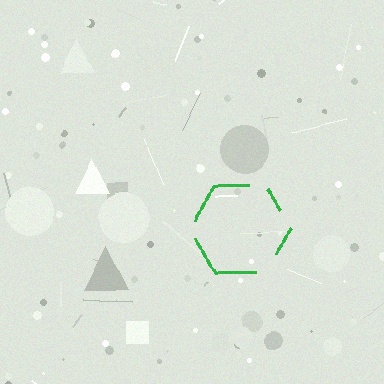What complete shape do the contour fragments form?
The contour fragments form a hexagon.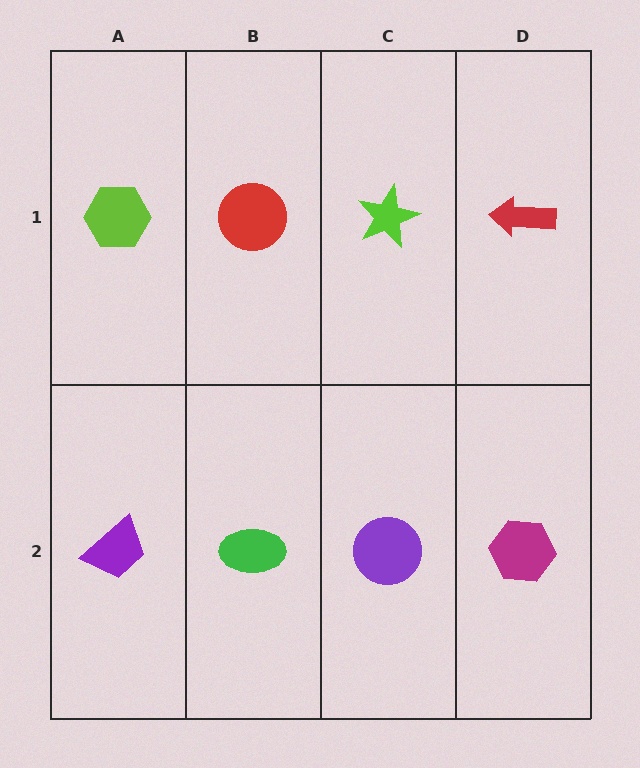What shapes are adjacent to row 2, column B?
A red circle (row 1, column B), a purple trapezoid (row 2, column A), a purple circle (row 2, column C).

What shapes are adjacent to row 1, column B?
A green ellipse (row 2, column B), a lime hexagon (row 1, column A), a lime star (row 1, column C).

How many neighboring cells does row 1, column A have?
2.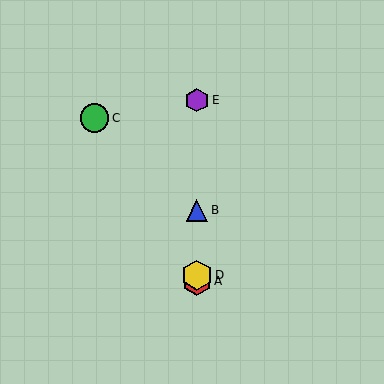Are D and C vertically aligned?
No, D is at x≈197 and C is at x≈94.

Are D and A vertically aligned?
Yes, both are at x≈197.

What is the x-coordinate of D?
Object D is at x≈197.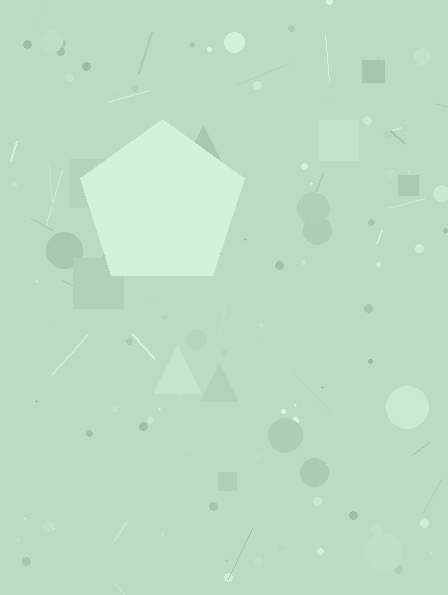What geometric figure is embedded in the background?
A pentagon is embedded in the background.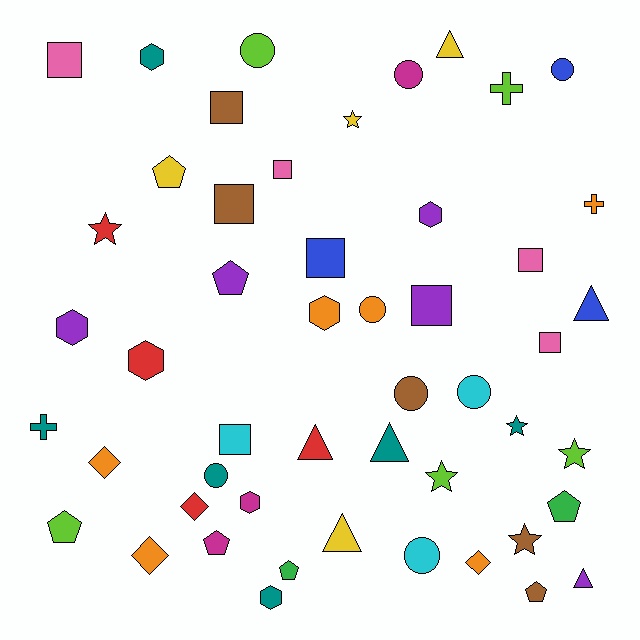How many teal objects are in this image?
There are 6 teal objects.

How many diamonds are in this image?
There are 4 diamonds.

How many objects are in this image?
There are 50 objects.